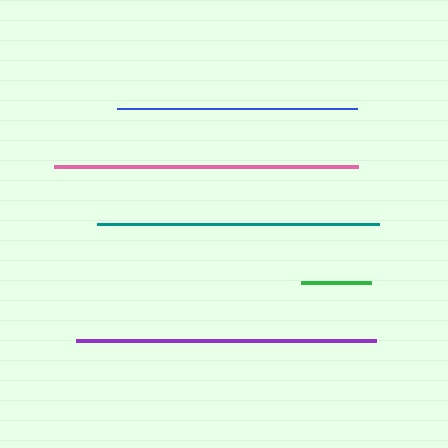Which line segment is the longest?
The pink line is the longest at approximately 303 pixels.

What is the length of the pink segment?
The pink segment is approximately 303 pixels long.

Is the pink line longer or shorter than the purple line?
The pink line is longer than the purple line.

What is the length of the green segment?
The green segment is approximately 70 pixels long.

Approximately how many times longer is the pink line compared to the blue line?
The pink line is approximately 1.3 times the length of the blue line.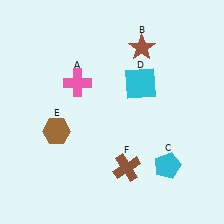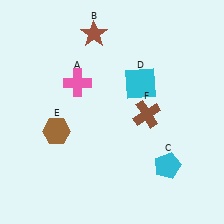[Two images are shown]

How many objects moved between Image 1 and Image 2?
2 objects moved between the two images.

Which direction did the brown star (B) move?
The brown star (B) moved left.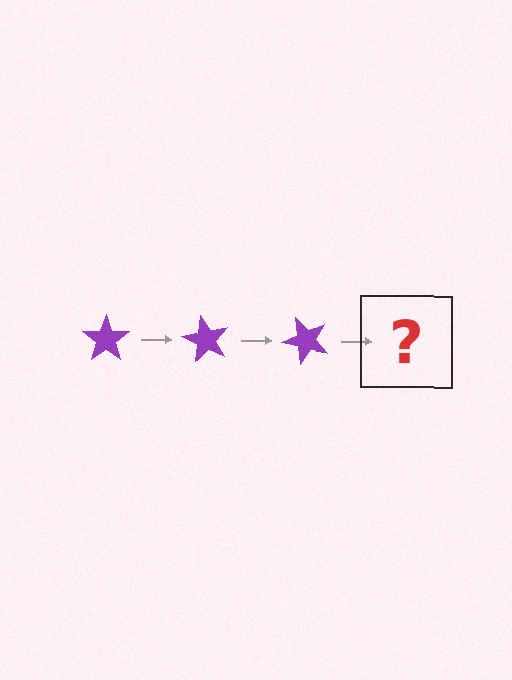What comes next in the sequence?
The next element should be a purple star rotated 180 degrees.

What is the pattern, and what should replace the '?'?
The pattern is that the star rotates 60 degrees each step. The '?' should be a purple star rotated 180 degrees.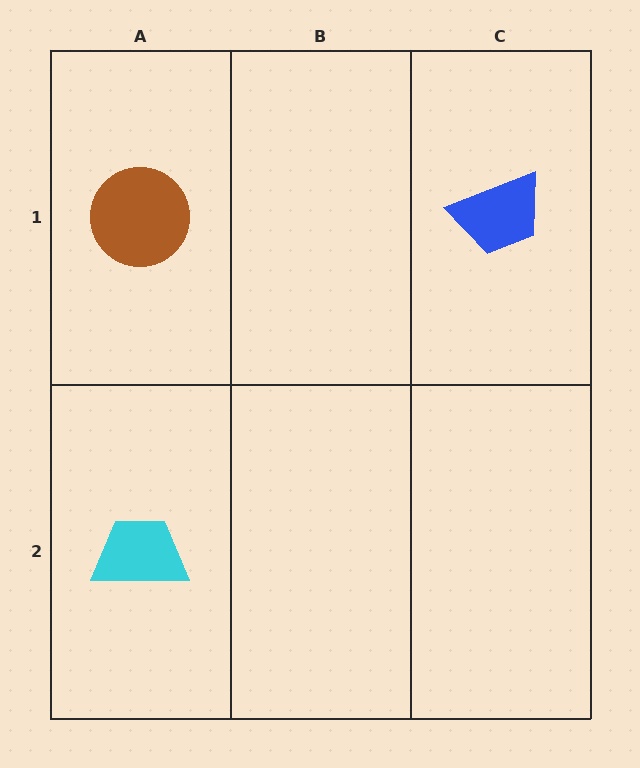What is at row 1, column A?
A brown circle.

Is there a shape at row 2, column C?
No, that cell is empty.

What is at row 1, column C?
A blue trapezoid.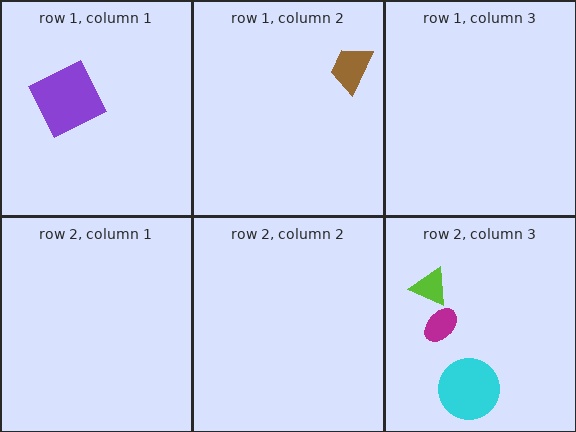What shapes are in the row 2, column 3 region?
The lime triangle, the magenta ellipse, the cyan circle.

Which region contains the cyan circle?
The row 2, column 3 region.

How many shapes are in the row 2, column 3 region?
3.